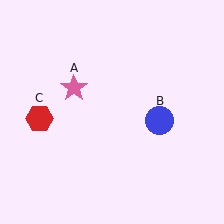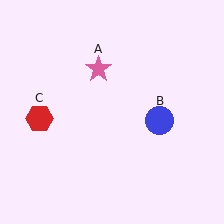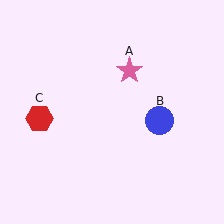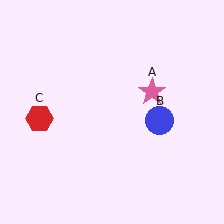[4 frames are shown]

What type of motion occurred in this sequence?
The pink star (object A) rotated clockwise around the center of the scene.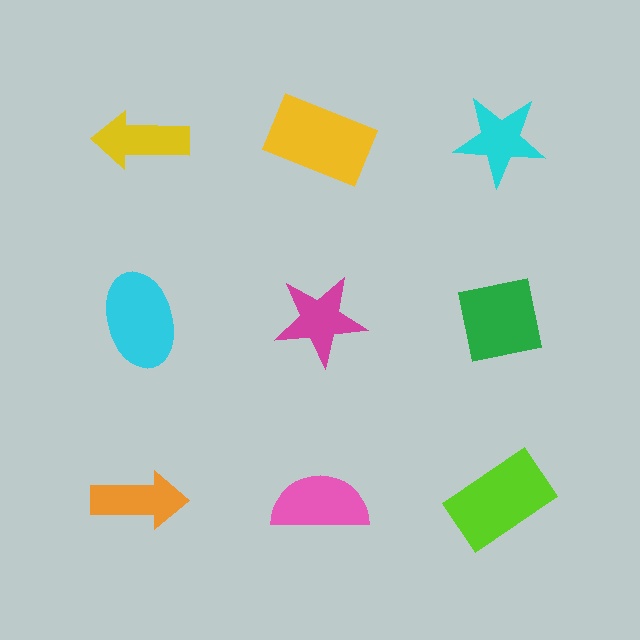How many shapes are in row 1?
3 shapes.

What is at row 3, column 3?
A lime rectangle.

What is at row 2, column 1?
A cyan ellipse.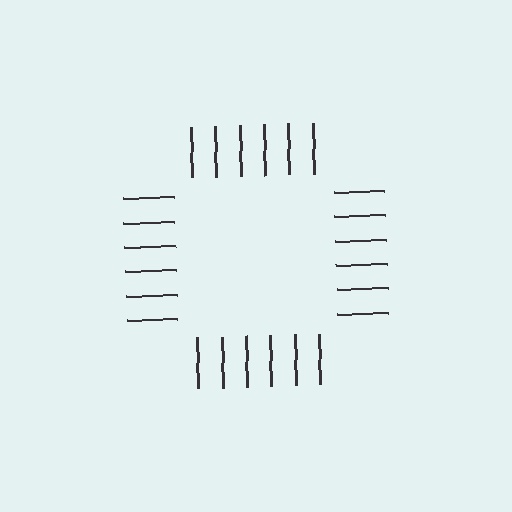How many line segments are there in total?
24 — 6 along each of the 4 edges.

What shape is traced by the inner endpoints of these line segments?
An illusory square — the line segments terminate on its edges but no continuous stroke is drawn.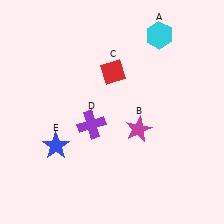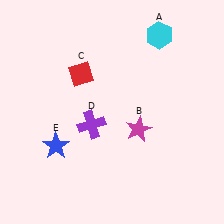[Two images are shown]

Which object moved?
The red diamond (C) moved left.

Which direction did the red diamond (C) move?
The red diamond (C) moved left.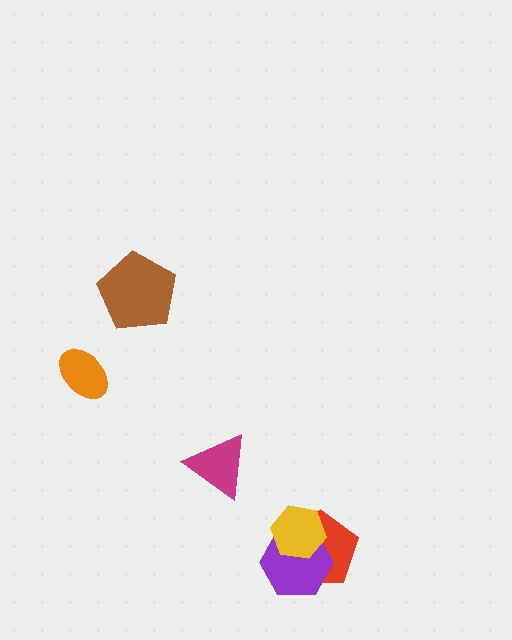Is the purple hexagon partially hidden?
Yes, it is partially covered by another shape.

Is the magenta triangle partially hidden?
No, no other shape covers it.